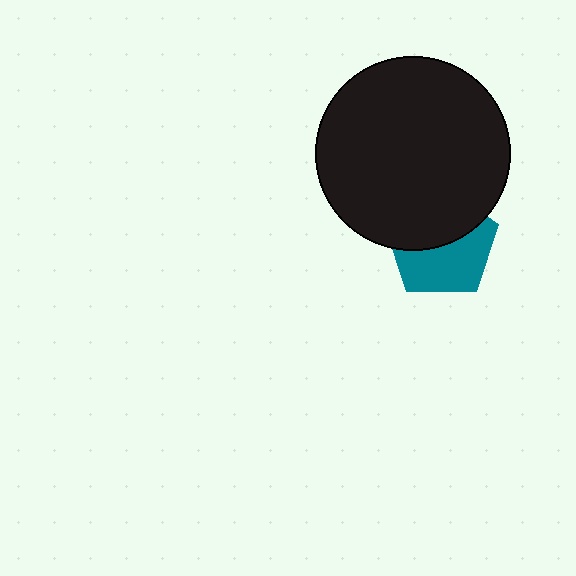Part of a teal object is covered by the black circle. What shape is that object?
It is a pentagon.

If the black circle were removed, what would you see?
You would see the complete teal pentagon.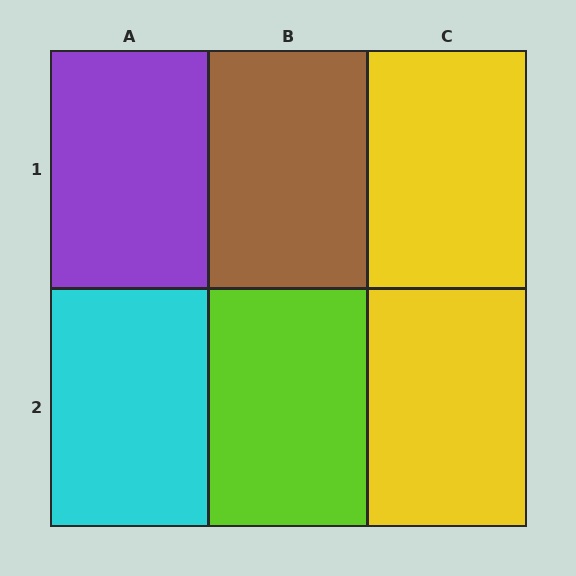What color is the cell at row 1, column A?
Purple.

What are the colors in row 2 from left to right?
Cyan, lime, yellow.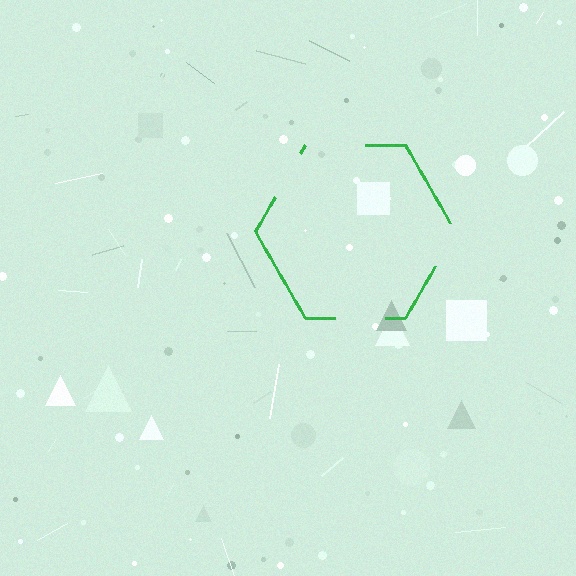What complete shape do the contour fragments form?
The contour fragments form a hexagon.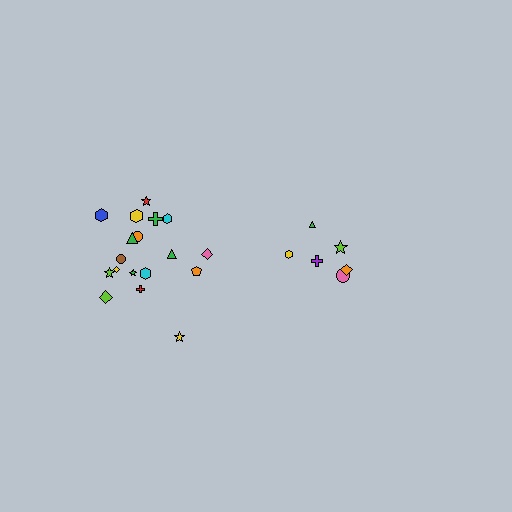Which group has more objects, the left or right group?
The left group.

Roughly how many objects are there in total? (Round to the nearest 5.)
Roughly 25 objects in total.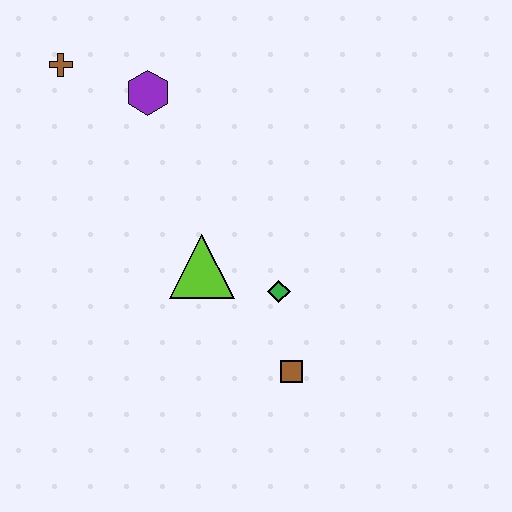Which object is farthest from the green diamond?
The brown cross is farthest from the green diamond.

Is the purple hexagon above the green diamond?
Yes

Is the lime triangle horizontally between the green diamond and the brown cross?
Yes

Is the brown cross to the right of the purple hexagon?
No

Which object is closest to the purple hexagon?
The brown cross is closest to the purple hexagon.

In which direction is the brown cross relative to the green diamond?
The brown cross is above the green diamond.